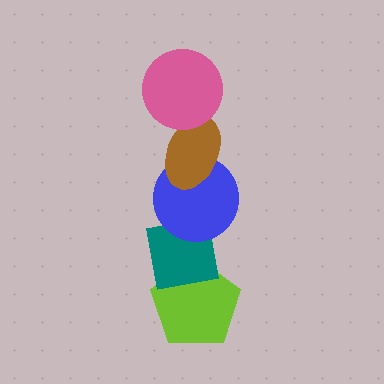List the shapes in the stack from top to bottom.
From top to bottom: the pink circle, the brown ellipse, the blue circle, the teal square, the lime pentagon.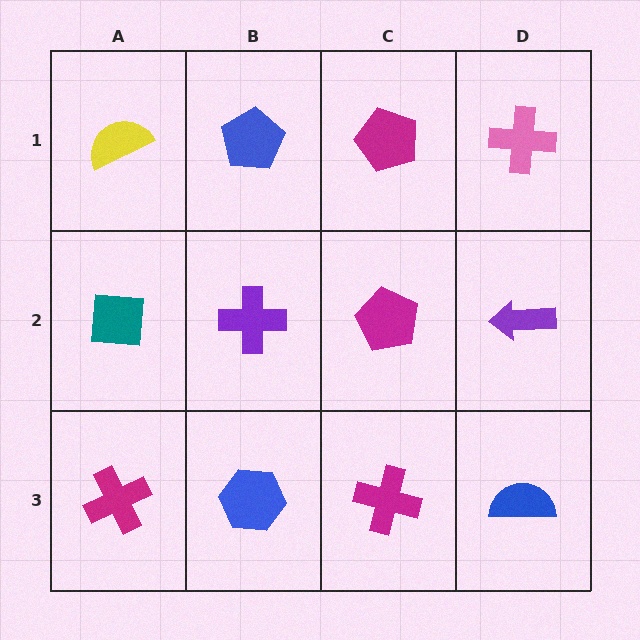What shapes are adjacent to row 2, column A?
A yellow semicircle (row 1, column A), a magenta cross (row 3, column A), a purple cross (row 2, column B).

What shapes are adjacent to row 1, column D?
A purple arrow (row 2, column D), a magenta pentagon (row 1, column C).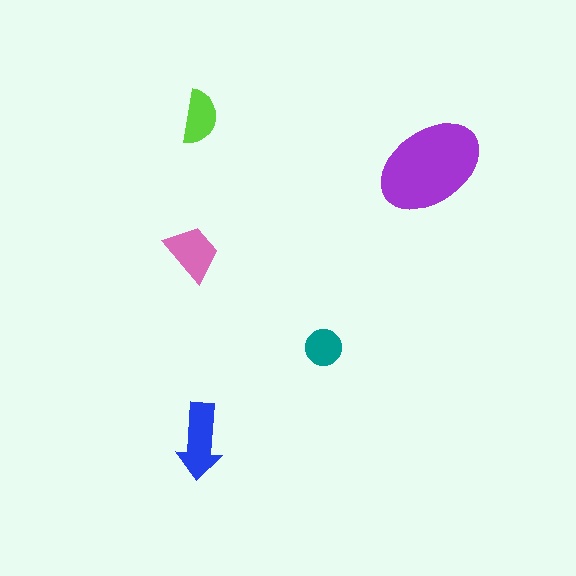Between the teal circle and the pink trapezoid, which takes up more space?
The pink trapezoid.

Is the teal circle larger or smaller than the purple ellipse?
Smaller.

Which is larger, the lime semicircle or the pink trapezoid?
The pink trapezoid.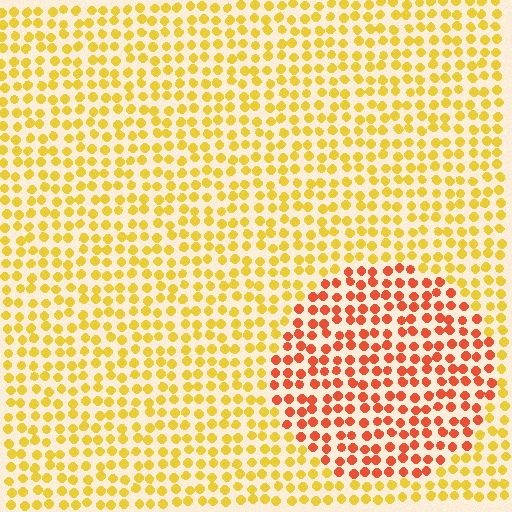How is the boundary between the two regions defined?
The boundary is defined purely by a slight shift in hue (about 42 degrees). Spacing, size, and orientation are identical on both sides.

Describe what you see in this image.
The image is filled with small yellow elements in a uniform arrangement. A circle-shaped region is visible where the elements are tinted to a slightly different hue, forming a subtle color boundary.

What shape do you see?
I see a circle.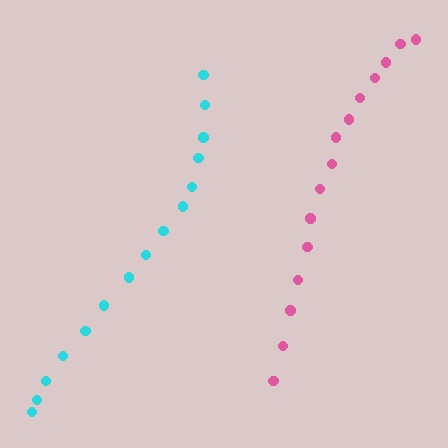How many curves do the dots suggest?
There are 2 distinct paths.